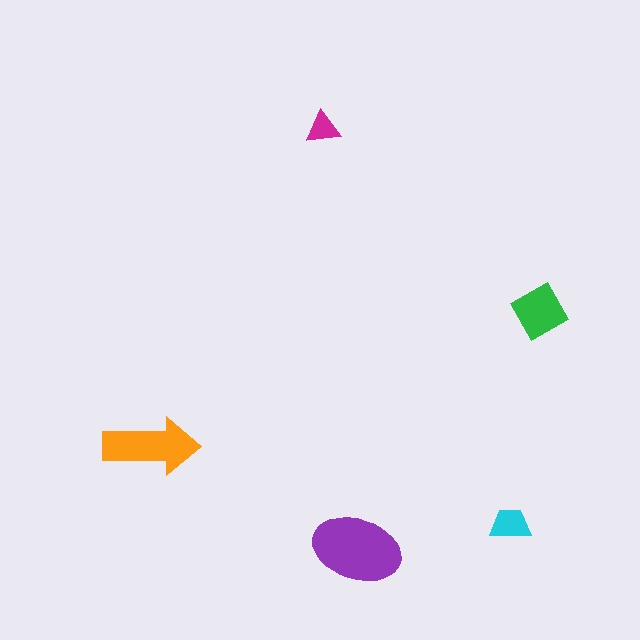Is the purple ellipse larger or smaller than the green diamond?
Larger.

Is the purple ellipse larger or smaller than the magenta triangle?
Larger.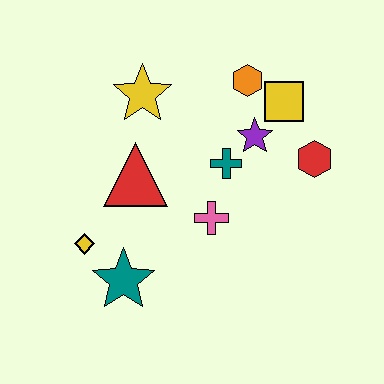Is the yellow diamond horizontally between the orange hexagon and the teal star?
No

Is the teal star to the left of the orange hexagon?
Yes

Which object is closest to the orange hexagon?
The yellow square is closest to the orange hexagon.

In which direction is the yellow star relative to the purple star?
The yellow star is to the left of the purple star.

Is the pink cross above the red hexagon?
No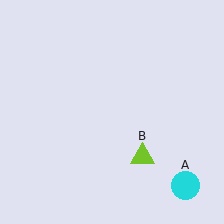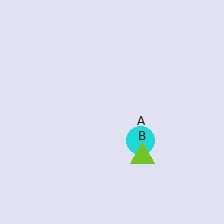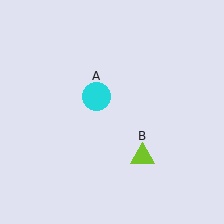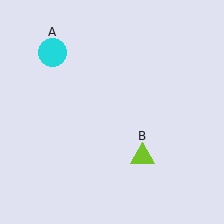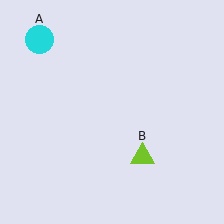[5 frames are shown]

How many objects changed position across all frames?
1 object changed position: cyan circle (object A).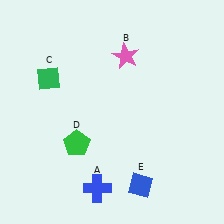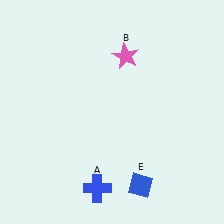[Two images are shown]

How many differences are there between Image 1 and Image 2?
There are 2 differences between the two images.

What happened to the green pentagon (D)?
The green pentagon (D) was removed in Image 2. It was in the bottom-left area of Image 1.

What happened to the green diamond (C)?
The green diamond (C) was removed in Image 2. It was in the top-left area of Image 1.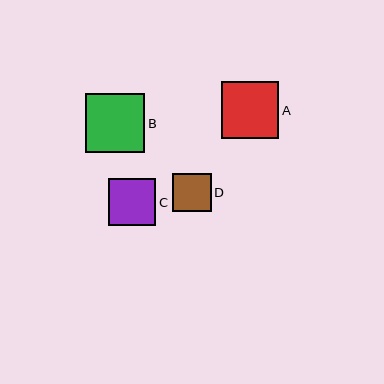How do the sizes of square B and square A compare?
Square B and square A are approximately the same size.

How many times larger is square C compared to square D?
Square C is approximately 1.2 times the size of square D.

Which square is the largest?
Square B is the largest with a size of approximately 59 pixels.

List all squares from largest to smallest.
From largest to smallest: B, A, C, D.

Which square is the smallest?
Square D is the smallest with a size of approximately 39 pixels.